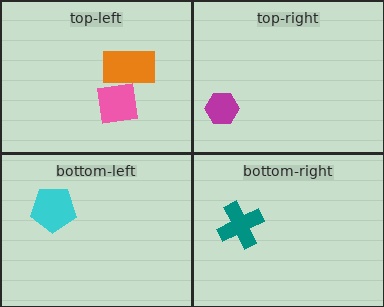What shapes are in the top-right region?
The magenta hexagon.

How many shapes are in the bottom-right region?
1.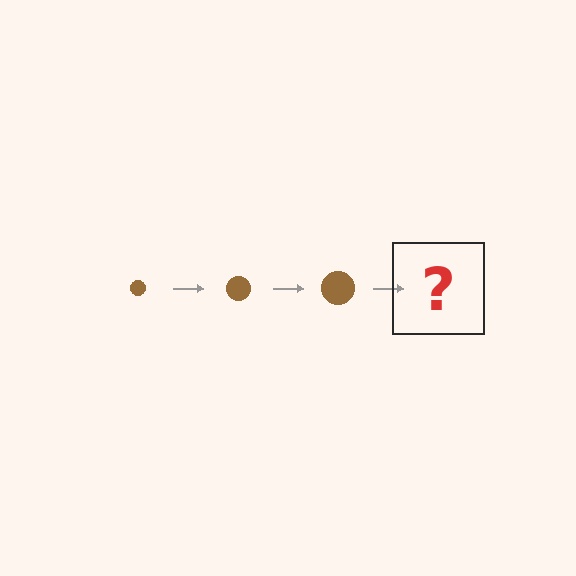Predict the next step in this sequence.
The next step is a brown circle, larger than the previous one.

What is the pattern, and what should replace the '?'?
The pattern is that the circle gets progressively larger each step. The '?' should be a brown circle, larger than the previous one.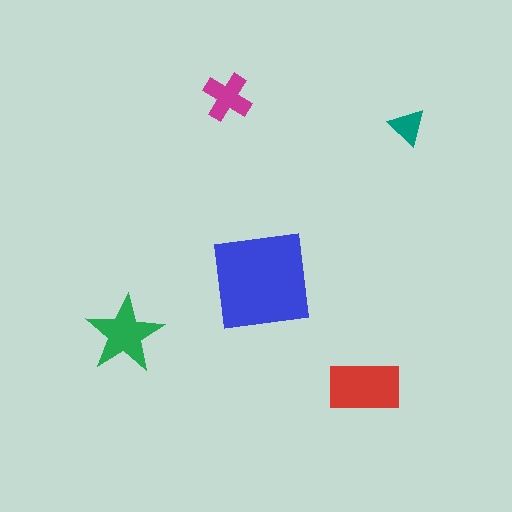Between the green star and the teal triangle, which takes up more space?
The green star.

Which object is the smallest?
The teal triangle.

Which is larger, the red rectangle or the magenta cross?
The red rectangle.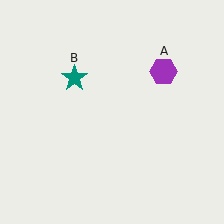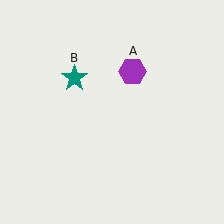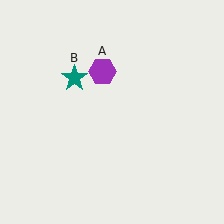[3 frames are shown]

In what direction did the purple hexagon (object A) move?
The purple hexagon (object A) moved left.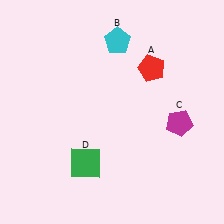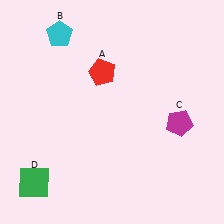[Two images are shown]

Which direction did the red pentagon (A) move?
The red pentagon (A) moved left.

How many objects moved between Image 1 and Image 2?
3 objects moved between the two images.